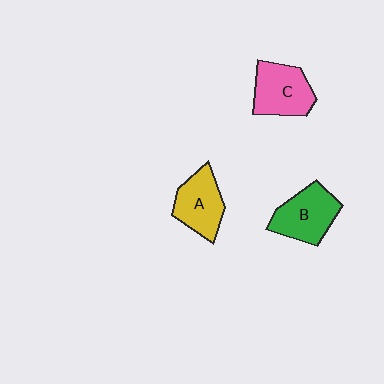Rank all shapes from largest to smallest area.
From largest to smallest: B (green), C (pink), A (yellow).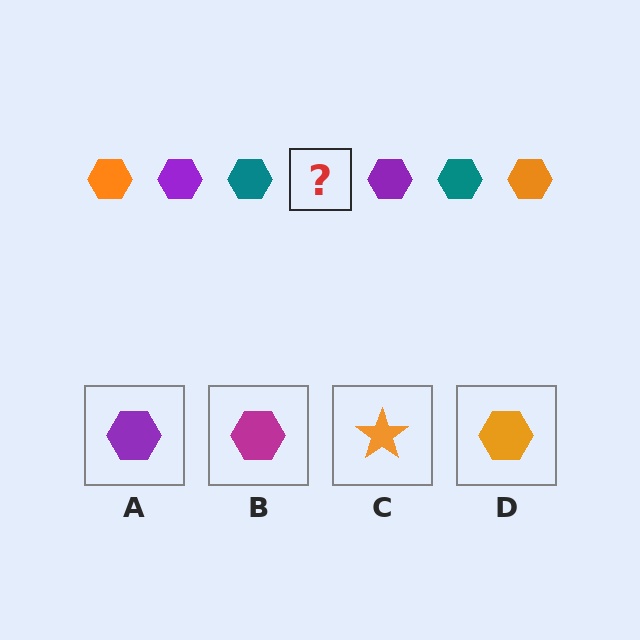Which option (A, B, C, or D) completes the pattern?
D.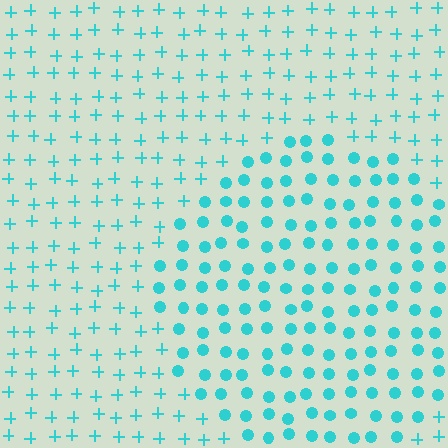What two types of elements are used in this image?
The image uses circles inside the circle region and plus signs outside it.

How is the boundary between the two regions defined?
The boundary is defined by a change in element shape: circles inside vs. plus signs outside. All elements share the same color and spacing.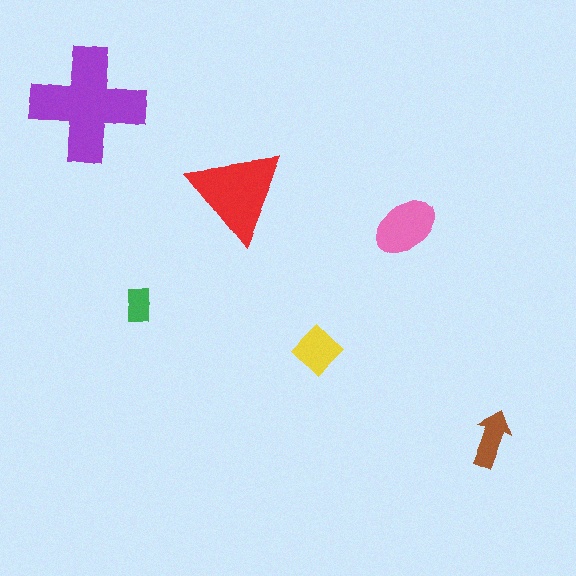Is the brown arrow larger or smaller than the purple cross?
Smaller.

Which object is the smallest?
The green rectangle.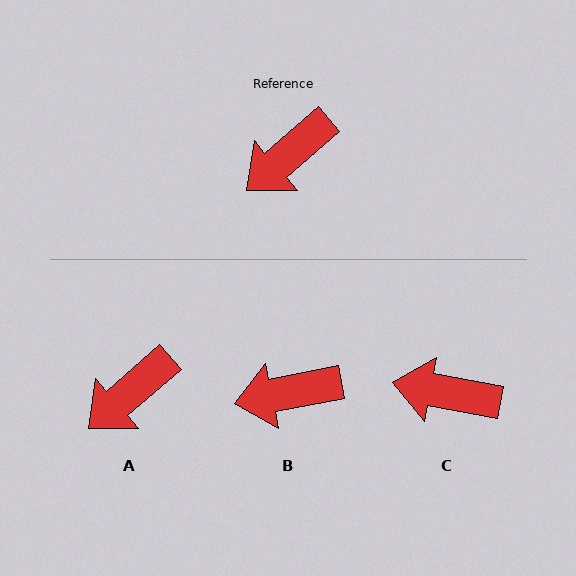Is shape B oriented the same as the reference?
No, it is off by about 30 degrees.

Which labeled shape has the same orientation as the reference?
A.